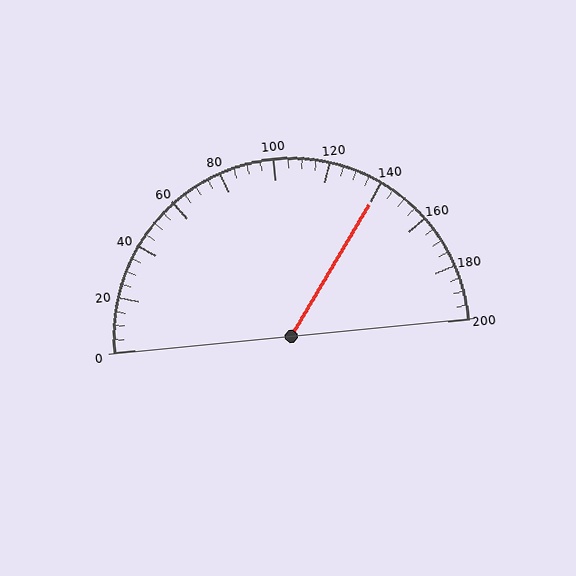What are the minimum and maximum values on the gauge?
The gauge ranges from 0 to 200.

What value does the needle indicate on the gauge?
The needle indicates approximately 140.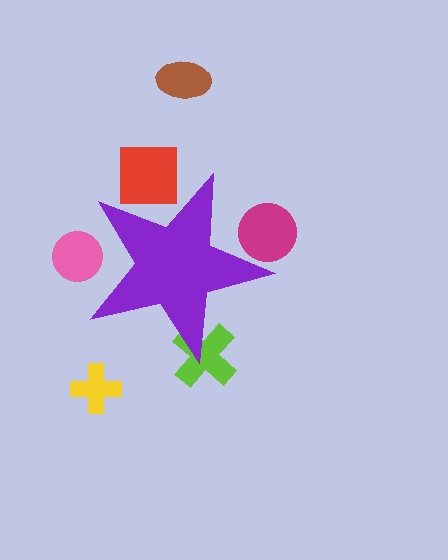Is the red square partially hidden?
Yes, the red square is partially hidden behind the purple star.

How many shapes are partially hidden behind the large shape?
4 shapes are partially hidden.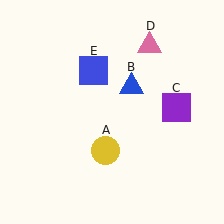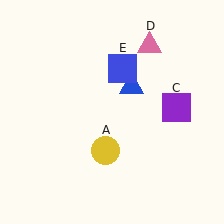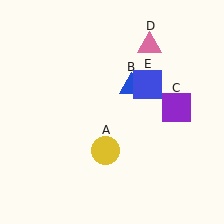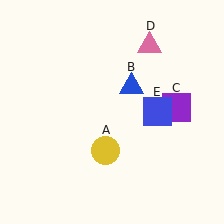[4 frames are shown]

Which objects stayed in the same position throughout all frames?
Yellow circle (object A) and blue triangle (object B) and purple square (object C) and pink triangle (object D) remained stationary.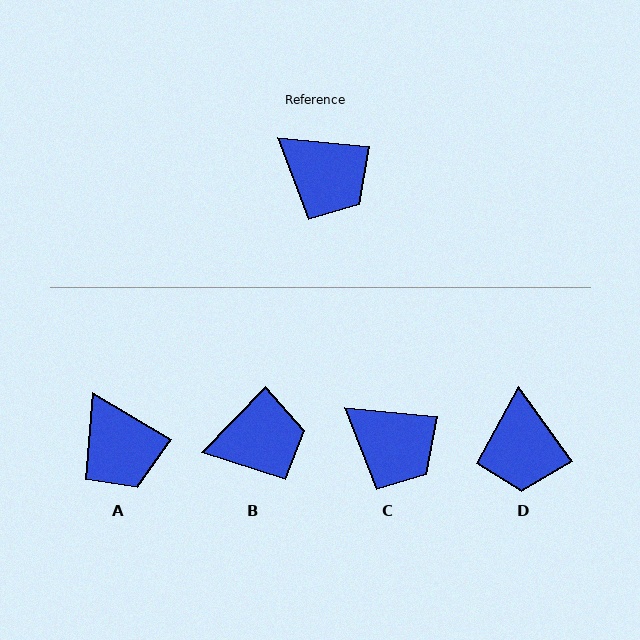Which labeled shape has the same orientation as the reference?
C.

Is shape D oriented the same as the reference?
No, it is off by about 49 degrees.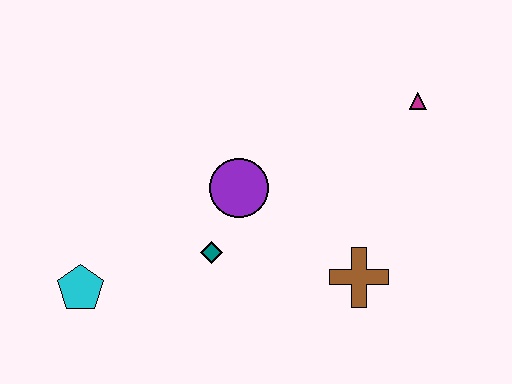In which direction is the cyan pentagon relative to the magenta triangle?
The cyan pentagon is to the left of the magenta triangle.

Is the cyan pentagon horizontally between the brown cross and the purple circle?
No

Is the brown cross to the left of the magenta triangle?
Yes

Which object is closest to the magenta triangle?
The brown cross is closest to the magenta triangle.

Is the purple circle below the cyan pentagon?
No